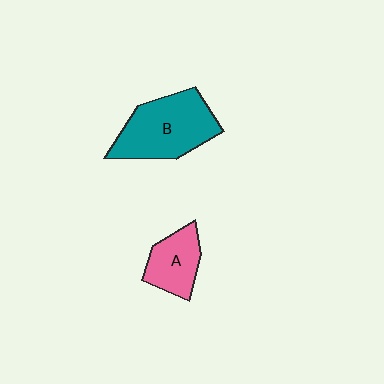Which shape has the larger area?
Shape B (teal).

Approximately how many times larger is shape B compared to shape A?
Approximately 1.8 times.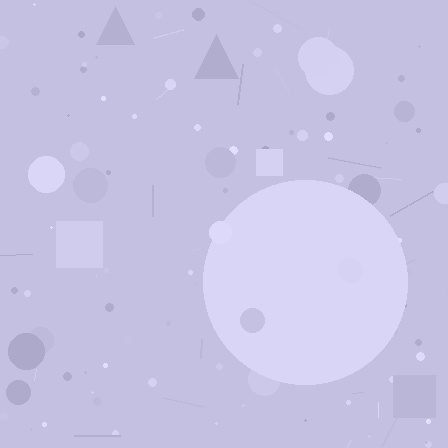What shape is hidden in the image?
A circle is hidden in the image.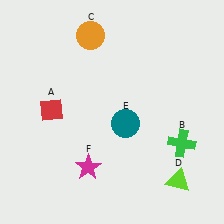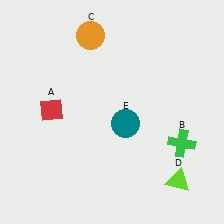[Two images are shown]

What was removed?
The magenta star (F) was removed in Image 2.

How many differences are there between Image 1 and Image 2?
There is 1 difference between the two images.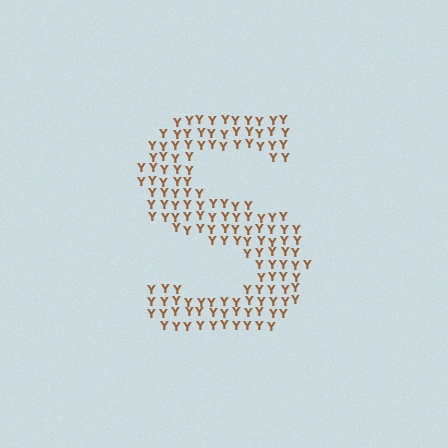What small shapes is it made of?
It is made of small letter Y's.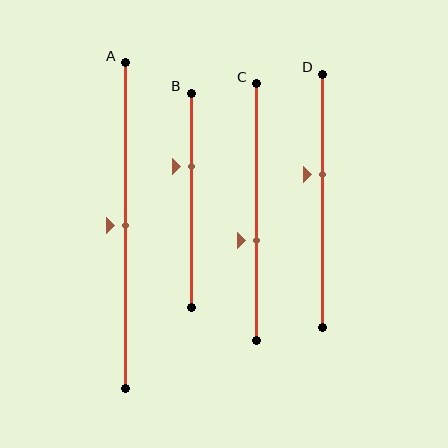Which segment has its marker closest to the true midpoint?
Segment A has its marker closest to the true midpoint.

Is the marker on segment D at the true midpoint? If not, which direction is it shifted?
No, the marker on segment D is shifted upward by about 10% of the segment length.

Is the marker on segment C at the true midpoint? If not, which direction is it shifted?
No, the marker on segment C is shifted downward by about 11% of the segment length.